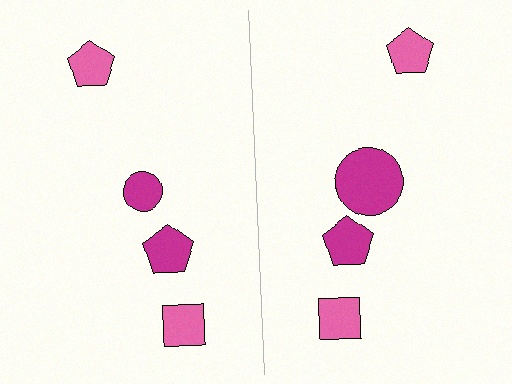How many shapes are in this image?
There are 8 shapes in this image.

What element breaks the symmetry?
The magenta circle on the right side has a different size than its mirror counterpart.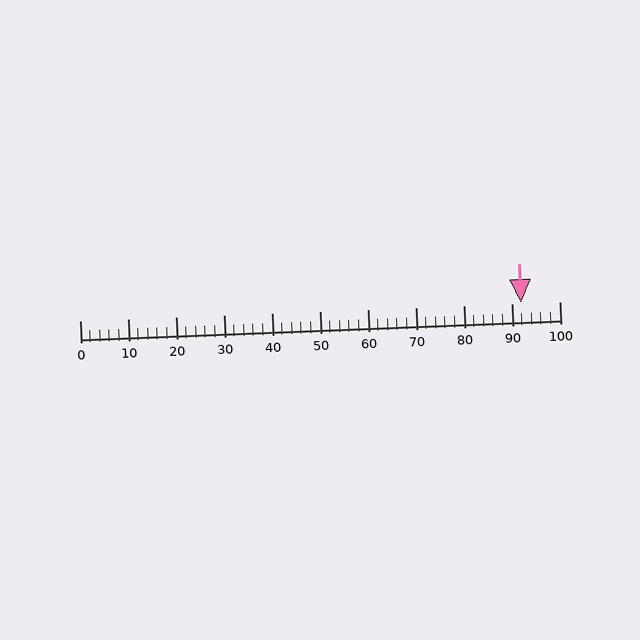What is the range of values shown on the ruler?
The ruler shows values from 0 to 100.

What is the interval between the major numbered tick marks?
The major tick marks are spaced 10 units apart.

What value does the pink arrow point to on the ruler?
The pink arrow points to approximately 92.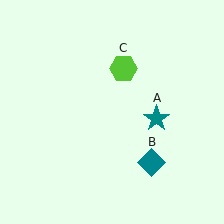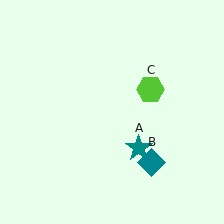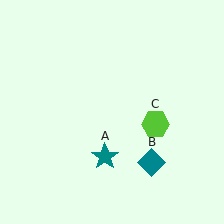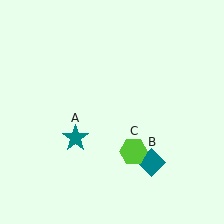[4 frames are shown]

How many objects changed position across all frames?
2 objects changed position: teal star (object A), lime hexagon (object C).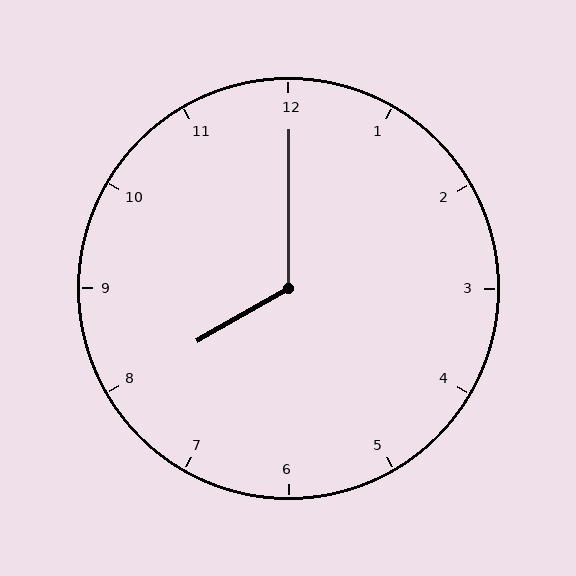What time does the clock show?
8:00.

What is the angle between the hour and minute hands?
Approximately 120 degrees.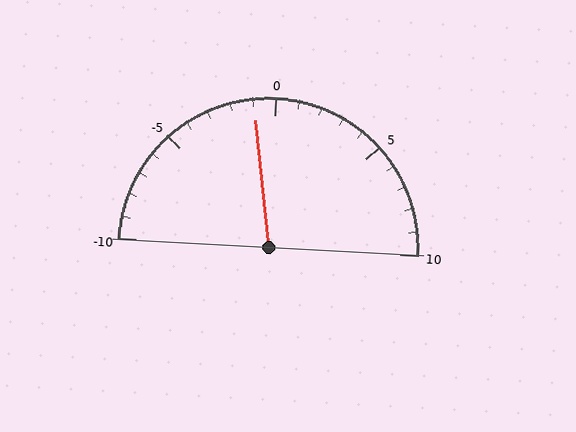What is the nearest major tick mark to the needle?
The nearest major tick mark is 0.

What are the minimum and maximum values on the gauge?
The gauge ranges from -10 to 10.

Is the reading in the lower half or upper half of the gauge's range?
The reading is in the lower half of the range (-10 to 10).